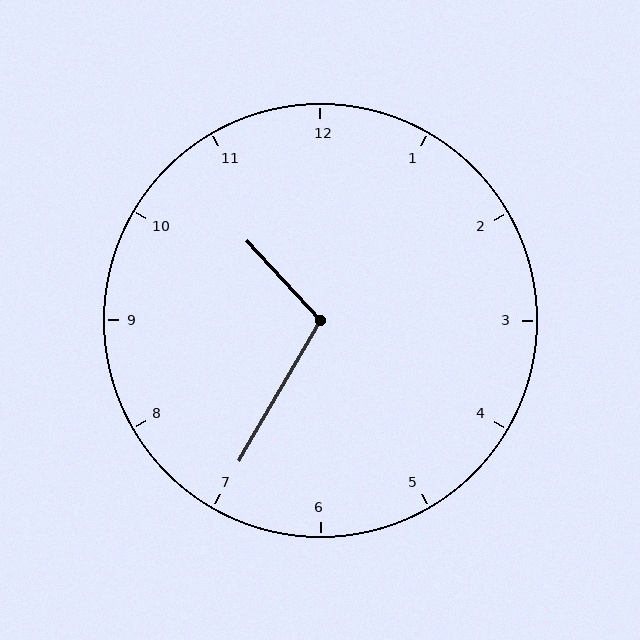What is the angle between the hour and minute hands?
Approximately 108 degrees.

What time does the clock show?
10:35.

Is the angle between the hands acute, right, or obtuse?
It is obtuse.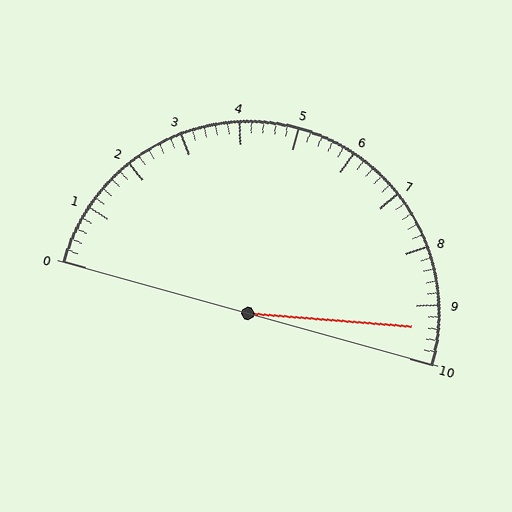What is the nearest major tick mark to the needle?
The nearest major tick mark is 9.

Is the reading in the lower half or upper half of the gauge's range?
The reading is in the upper half of the range (0 to 10).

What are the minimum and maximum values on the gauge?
The gauge ranges from 0 to 10.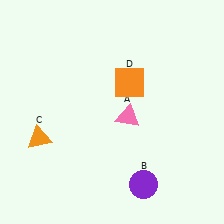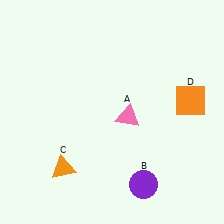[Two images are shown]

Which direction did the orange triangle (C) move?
The orange triangle (C) moved down.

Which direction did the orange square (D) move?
The orange square (D) moved right.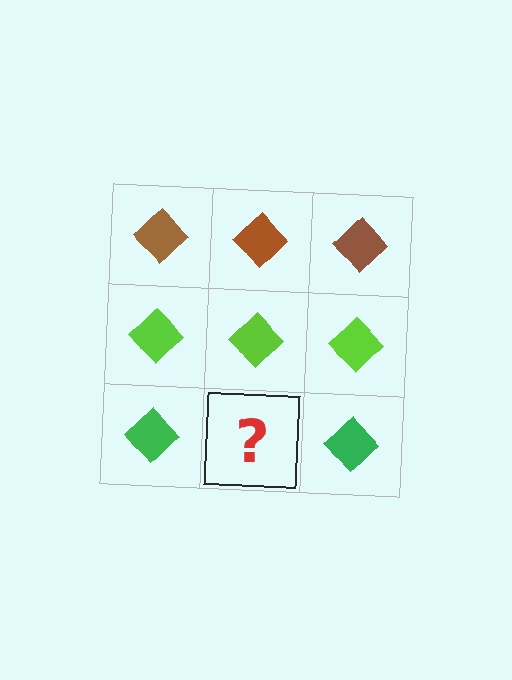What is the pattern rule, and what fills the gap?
The rule is that each row has a consistent color. The gap should be filled with a green diamond.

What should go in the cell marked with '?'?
The missing cell should contain a green diamond.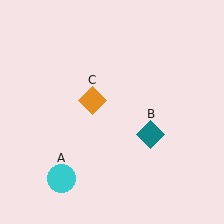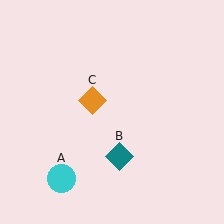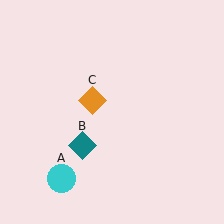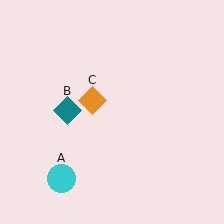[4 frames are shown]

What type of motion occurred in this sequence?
The teal diamond (object B) rotated clockwise around the center of the scene.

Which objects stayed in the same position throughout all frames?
Cyan circle (object A) and orange diamond (object C) remained stationary.